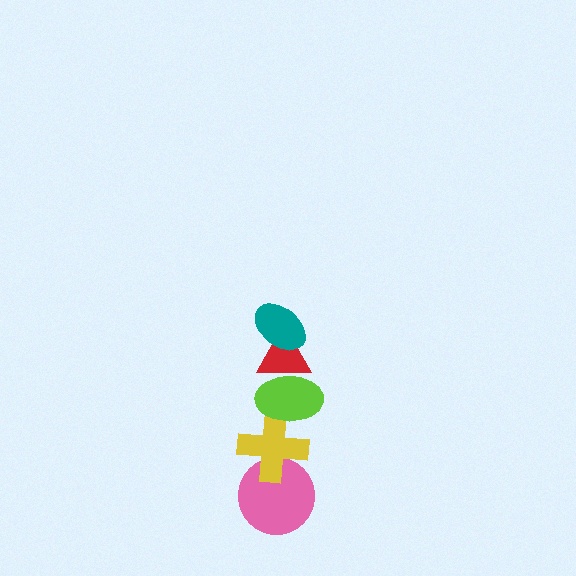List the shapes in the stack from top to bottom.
From top to bottom: the teal ellipse, the red triangle, the lime ellipse, the yellow cross, the pink circle.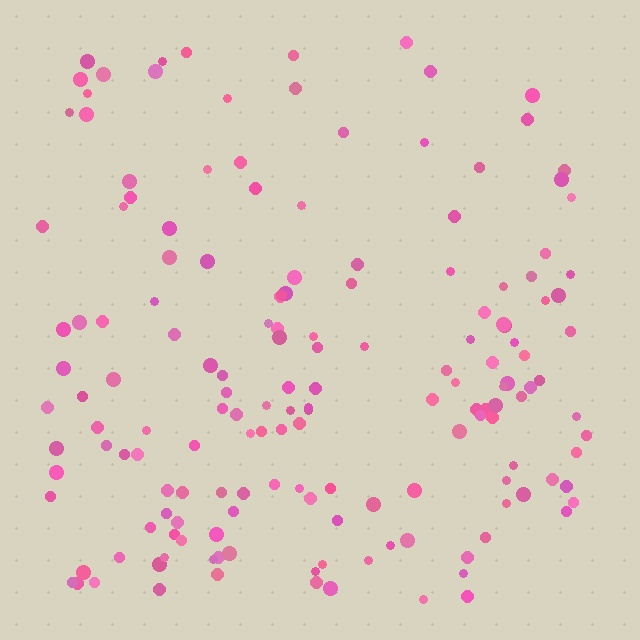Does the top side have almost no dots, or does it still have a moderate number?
Still a moderate number, just noticeably fewer than the bottom.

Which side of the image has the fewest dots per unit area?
The top.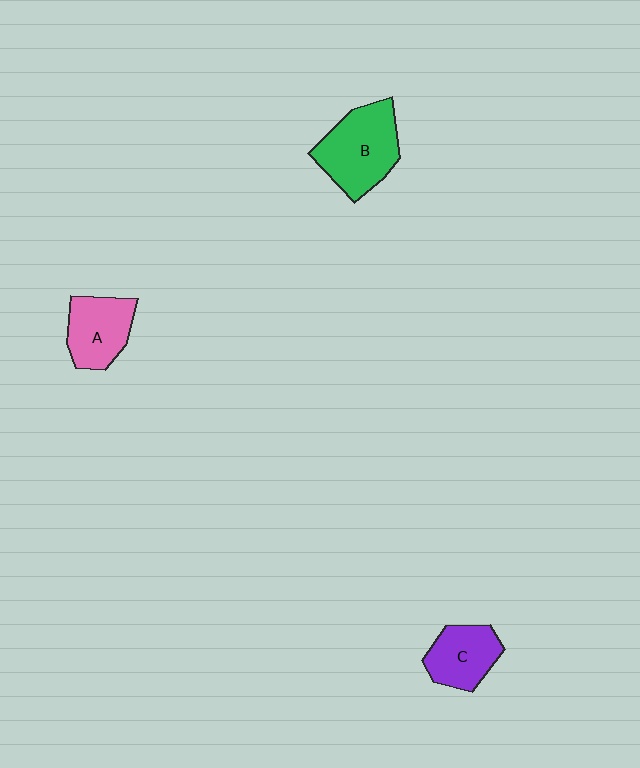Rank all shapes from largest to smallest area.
From largest to smallest: B (green), A (pink), C (purple).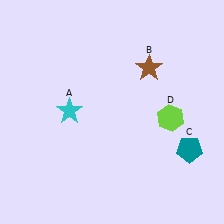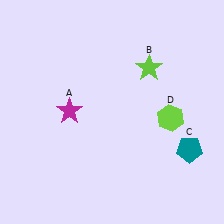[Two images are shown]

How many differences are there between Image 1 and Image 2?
There are 2 differences between the two images.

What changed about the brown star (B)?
In Image 1, B is brown. In Image 2, it changed to lime.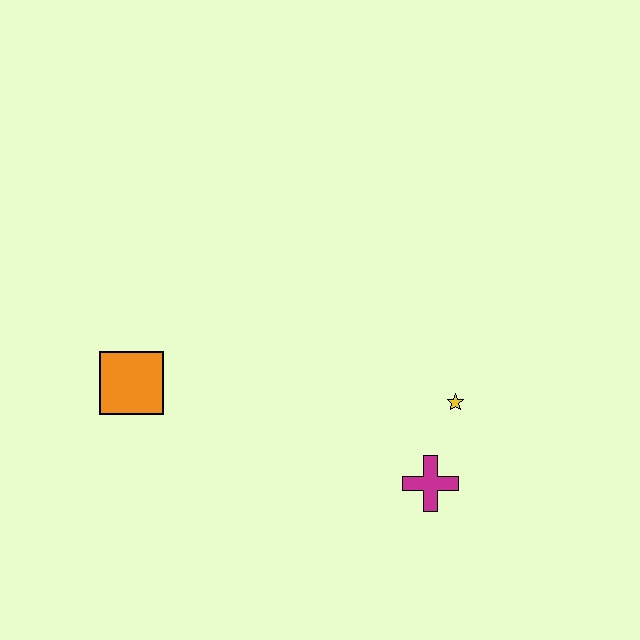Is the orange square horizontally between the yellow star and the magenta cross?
No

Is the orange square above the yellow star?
Yes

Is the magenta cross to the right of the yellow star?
No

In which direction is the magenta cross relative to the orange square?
The magenta cross is to the right of the orange square.